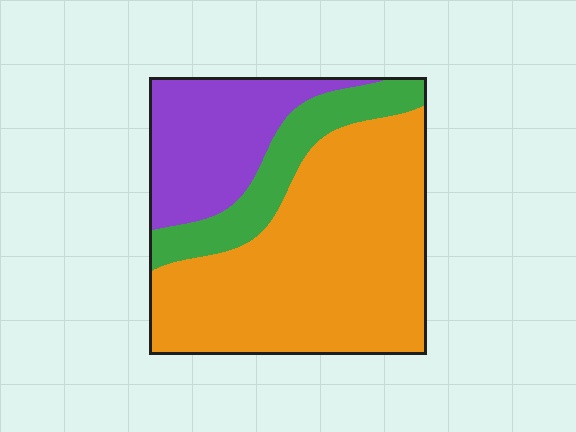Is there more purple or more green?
Purple.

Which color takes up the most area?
Orange, at roughly 60%.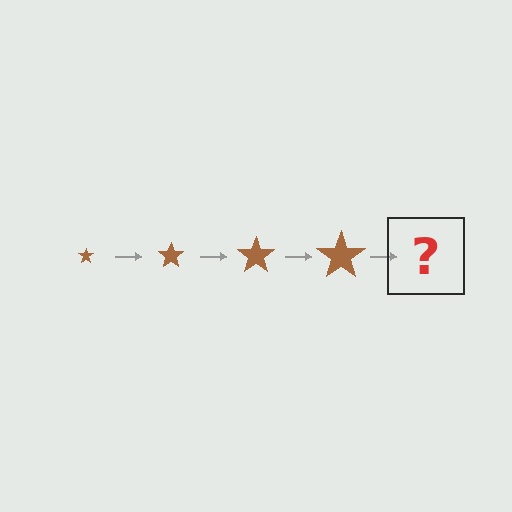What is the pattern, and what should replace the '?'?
The pattern is that the star gets progressively larger each step. The '?' should be a brown star, larger than the previous one.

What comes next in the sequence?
The next element should be a brown star, larger than the previous one.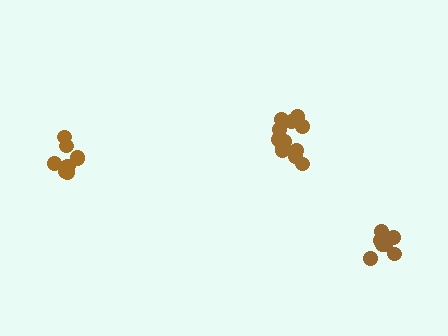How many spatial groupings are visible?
There are 3 spatial groupings.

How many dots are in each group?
Group 1: 12 dots, Group 2: 10 dots, Group 3: 7 dots (29 total).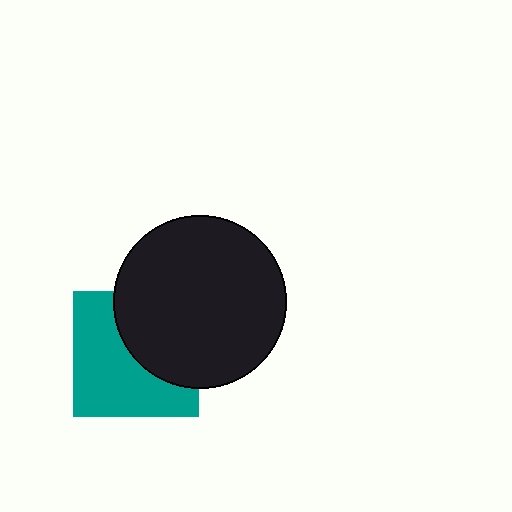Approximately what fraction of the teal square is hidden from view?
Roughly 43% of the teal square is hidden behind the black circle.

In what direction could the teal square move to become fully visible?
The teal square could move toward the lower-left. That would shift it out from behind the black circle entirely.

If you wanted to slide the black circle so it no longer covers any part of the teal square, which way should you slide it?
Slide it toward the upper-right — that is the most direct way to separate the two shapes.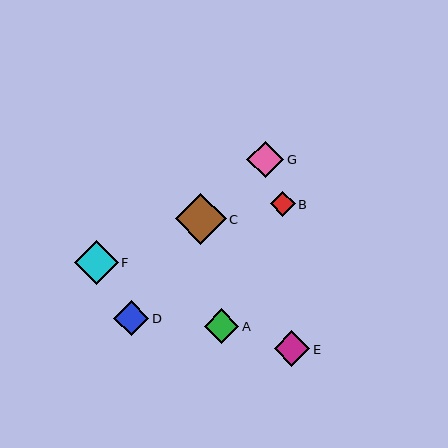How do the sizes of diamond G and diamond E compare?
Diamond G and diamond E are approximately the same size.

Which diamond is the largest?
Diamond C is the largest with a size of approximately 51 pixels.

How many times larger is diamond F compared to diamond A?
Diamond F is approximately 1.3 times the size of diamond A.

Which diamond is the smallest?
Diamond B is the smallest with a size of approximately 25 pixels.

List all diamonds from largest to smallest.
From largest to smallest: C, F, G, E, D, A, B.